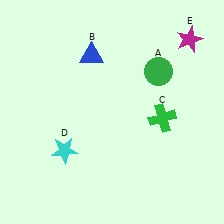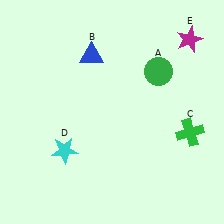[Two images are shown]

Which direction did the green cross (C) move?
The green cross (C) moved right.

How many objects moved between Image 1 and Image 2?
1 object moved between the two images.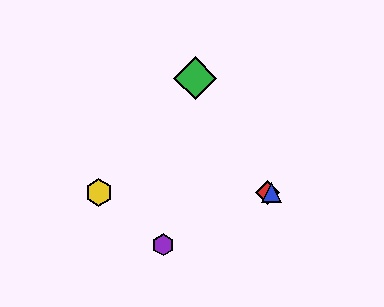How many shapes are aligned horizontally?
3 shapes (the red diamond, the blue triangle, the yellow hexagon) are aligned horizontally.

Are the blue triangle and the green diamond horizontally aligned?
No, the blue triangle is at y≈193 and the green diamond is at y≈78.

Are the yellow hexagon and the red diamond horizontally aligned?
Yes, both are at y≈193.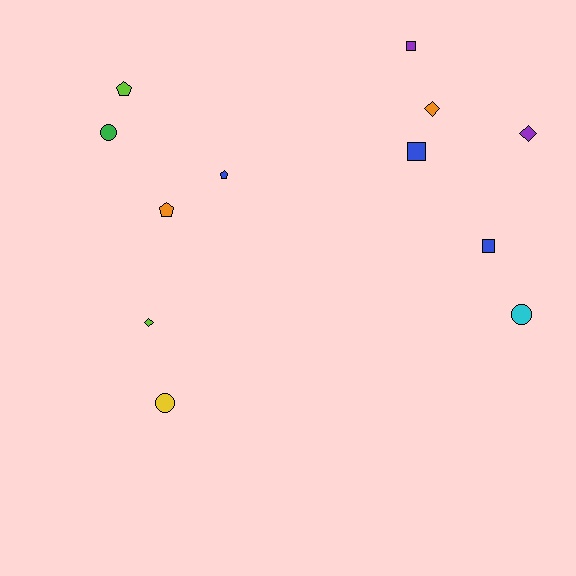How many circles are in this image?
There are 3 circles.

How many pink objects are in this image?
There are no pink objects.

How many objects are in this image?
There are 12 objects.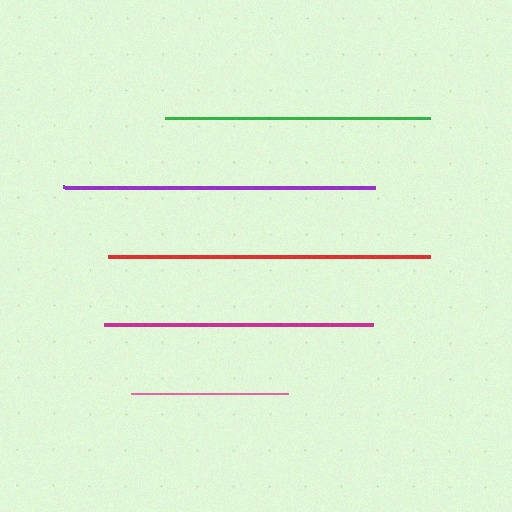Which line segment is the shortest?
The pink line is the shortest at approximately 157 pixels.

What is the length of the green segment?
The green segment is approximately 264 pixels long.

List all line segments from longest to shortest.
From longest to shortest: red, purple, magenta, green, pink.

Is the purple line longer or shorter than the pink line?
The purple line is longer than the pink line.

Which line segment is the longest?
The red line is the longest at approximately 322 pixels.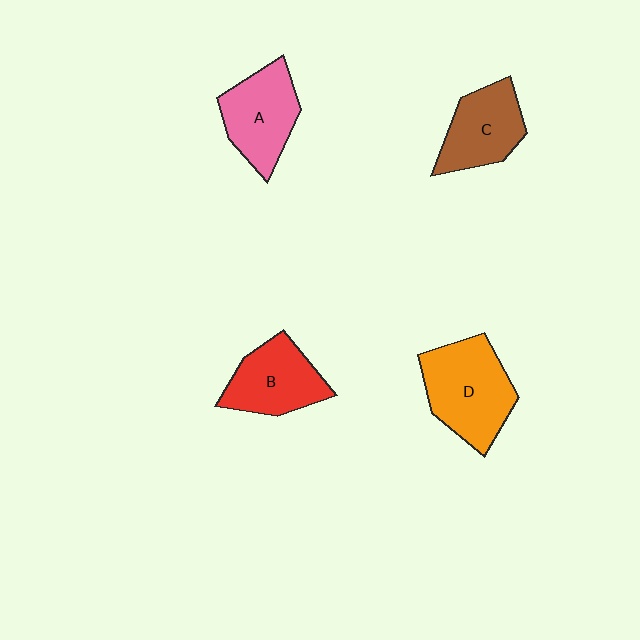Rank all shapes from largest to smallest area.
From largest to smallest: D (orange), A (pink), B (red), C (brown).